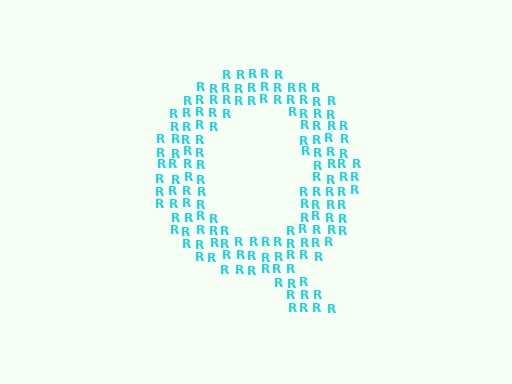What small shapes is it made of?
It is made of small letter R's.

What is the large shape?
The large shape is the letter Q.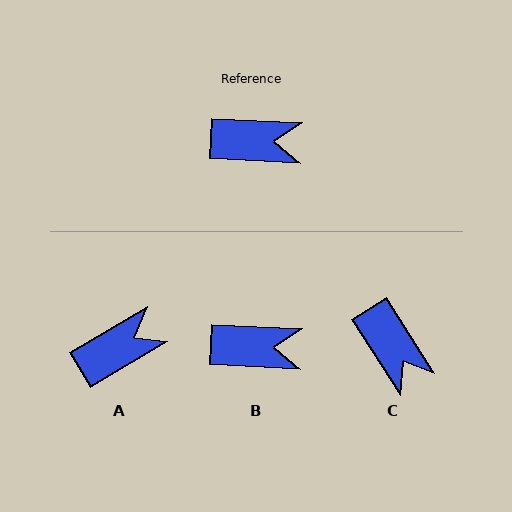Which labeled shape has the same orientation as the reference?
B.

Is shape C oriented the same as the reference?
No, it is off by about 55 degrees.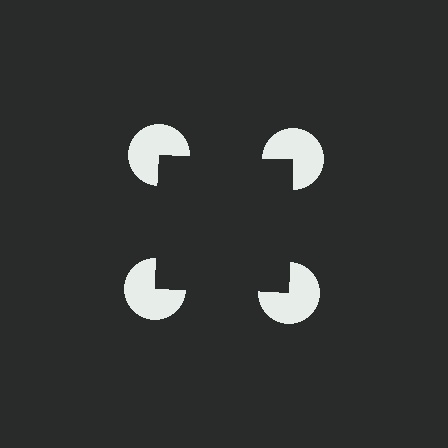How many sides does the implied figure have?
4 sides.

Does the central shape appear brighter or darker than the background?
It typically appears slightly darker than the background, even though no actual brightness change is drawn.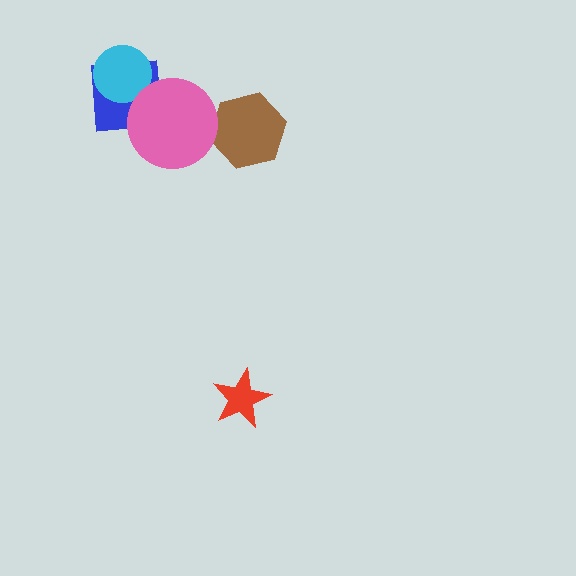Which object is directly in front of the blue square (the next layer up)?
The cyan circle is directly in front of the blue square.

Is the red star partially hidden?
No, no other shape covers it.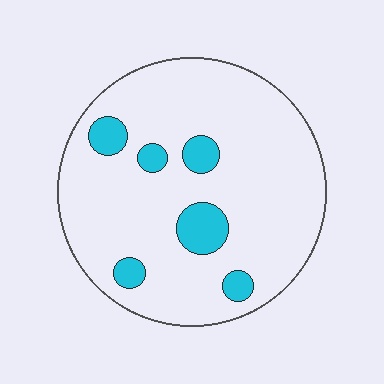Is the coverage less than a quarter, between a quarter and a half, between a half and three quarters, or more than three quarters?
Less than a quarter.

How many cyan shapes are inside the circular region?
6.